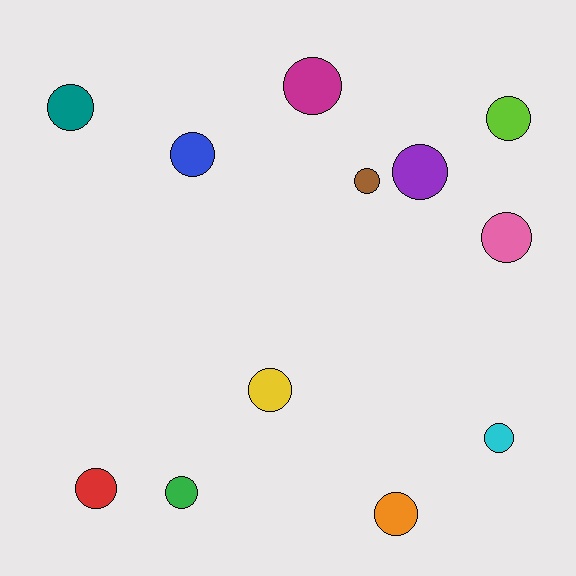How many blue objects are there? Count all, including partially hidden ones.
There is 1 blue object.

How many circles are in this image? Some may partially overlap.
There are 12 circles.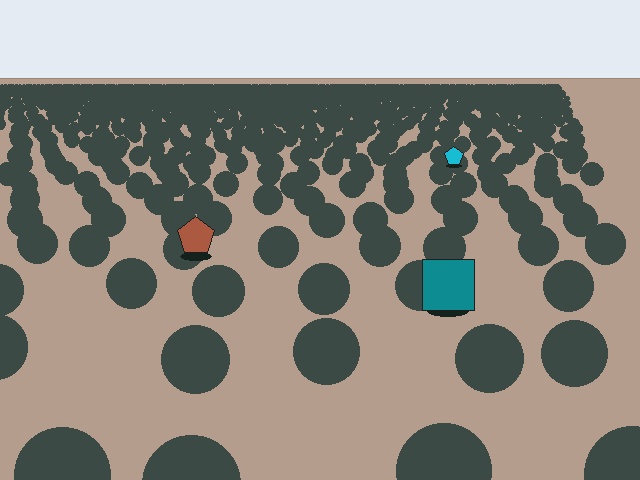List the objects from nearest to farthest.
From nearest to farthest: the teal square, the brown pentagon, the cyan pentagon.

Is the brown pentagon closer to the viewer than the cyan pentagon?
Yes. The brown pentagon is closer — you can tell from the texture gradient: the ground texture is coarser near it.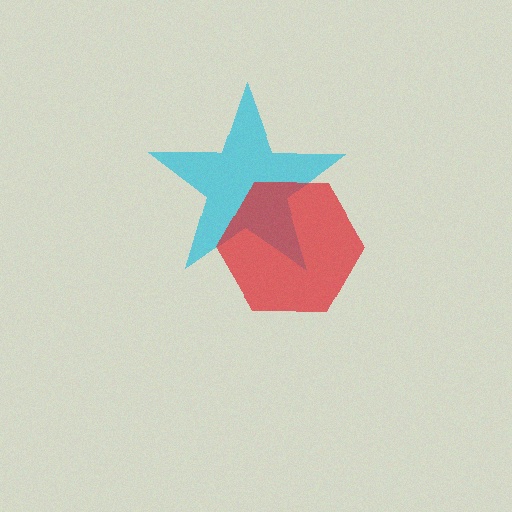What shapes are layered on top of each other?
The layered shapes are: a cyan star, a red hexagon.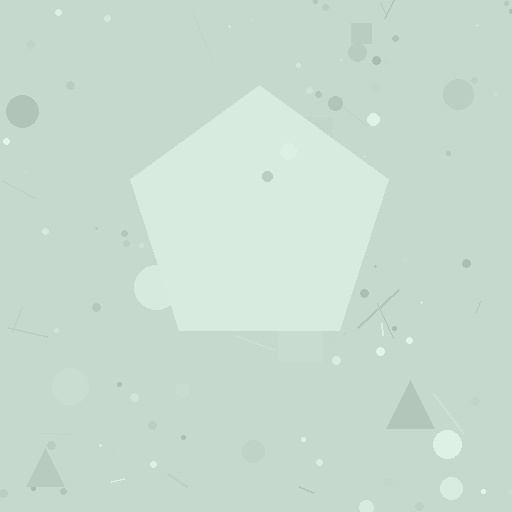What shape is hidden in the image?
A pentagon is hidden in the image.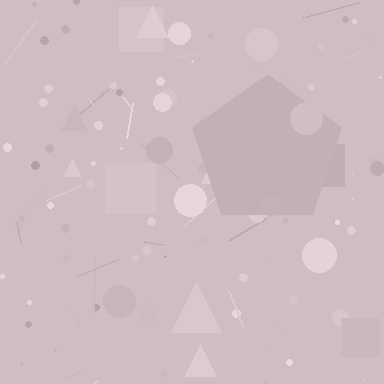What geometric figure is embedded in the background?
A pentagon is embedded in the background.